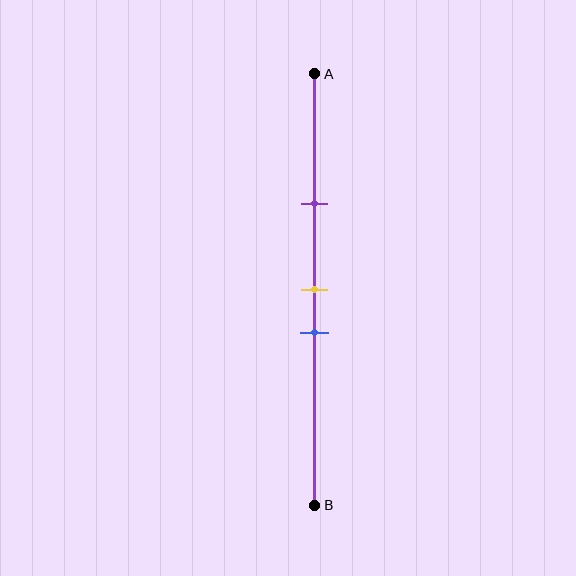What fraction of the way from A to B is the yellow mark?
The yellow mark is approximately 50% (0.5) of the way from A to B.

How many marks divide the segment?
There are 3 marks dividing the segment.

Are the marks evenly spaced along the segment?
No, the marks are not evenly spaced.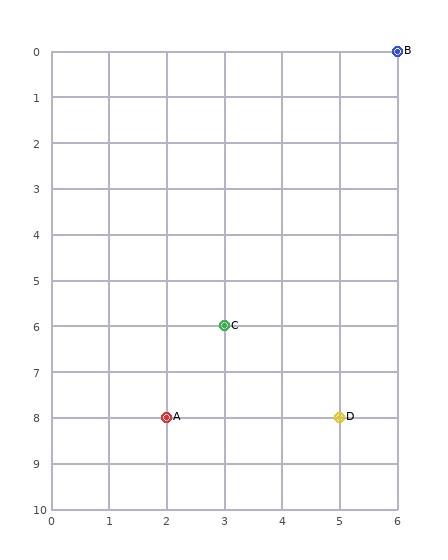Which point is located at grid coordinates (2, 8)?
Point A is at (2, 8).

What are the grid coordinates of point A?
Point A is at grid coordinates (2, 8).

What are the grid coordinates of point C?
Point C is at grid coordinates (3, 6).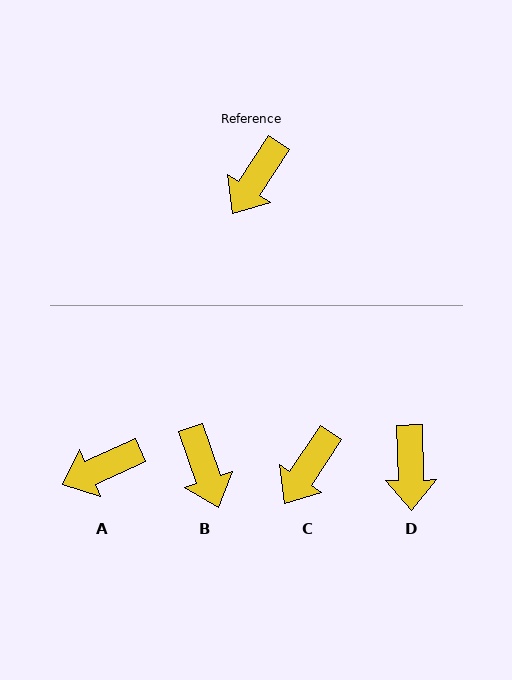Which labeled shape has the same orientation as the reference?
C.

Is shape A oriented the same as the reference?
No, it is off by about 33 degrees.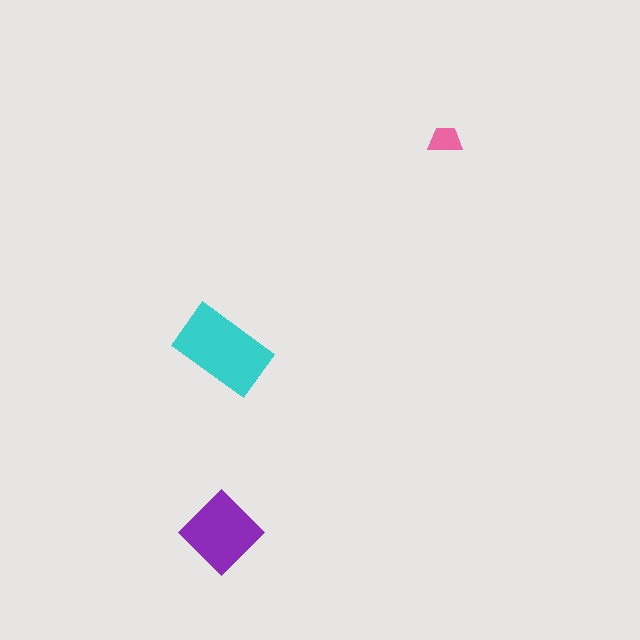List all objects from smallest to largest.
The pink trapezoid, the purple diamond, the cyan rectangle.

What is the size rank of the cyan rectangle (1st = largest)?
1st.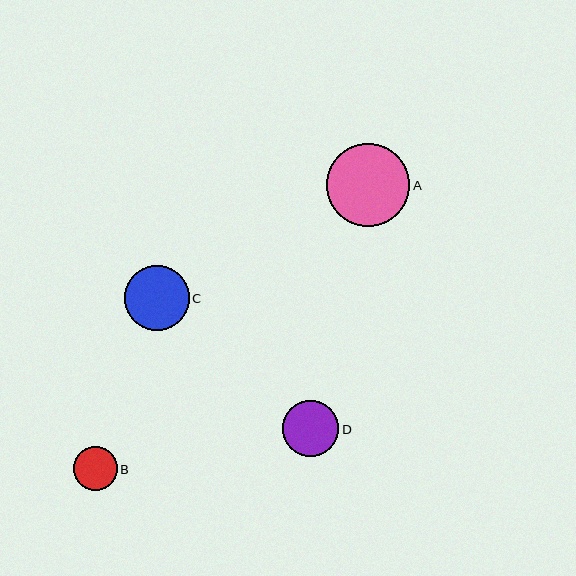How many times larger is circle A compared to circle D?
Circle A is approximately 1.5 times the size of circle D.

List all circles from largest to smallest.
From largest to smallest: A, C, D, B.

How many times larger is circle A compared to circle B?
Circle A is approximately 1.9 times the size of circle B.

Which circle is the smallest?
Circle B is the smallest with a size of approximately 44 pixels.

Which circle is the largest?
Circle A is the largest with a size of approximately 83 pixels.